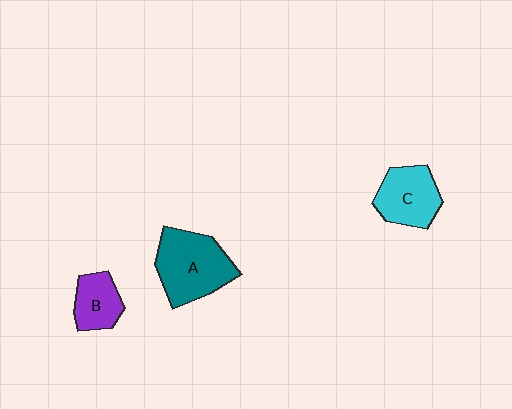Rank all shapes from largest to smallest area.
From largest to smallest: A (teal), C (cyan), B (purple).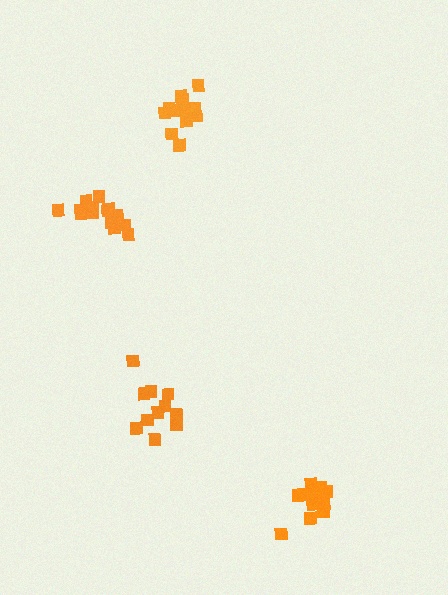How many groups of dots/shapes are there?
There are 4 groups.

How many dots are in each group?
Group 1: 11 dots, Group 2: 12 dots, Group 3: 15 dots, Group 4: 13 dots (51 total).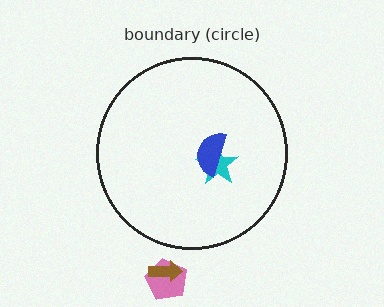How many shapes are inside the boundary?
2 inside, 2 outside.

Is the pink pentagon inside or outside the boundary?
Outside.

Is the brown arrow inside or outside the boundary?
Outside.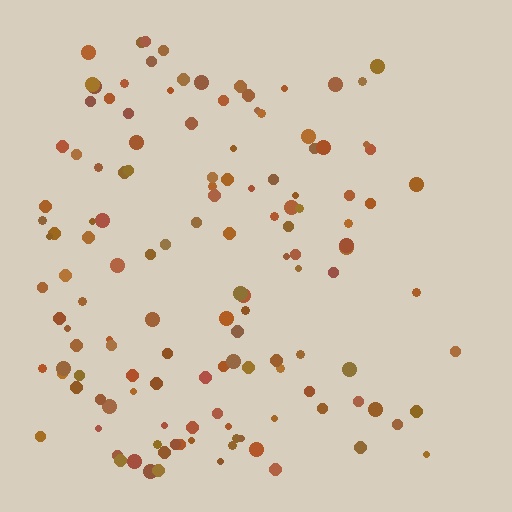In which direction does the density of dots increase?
From right to left, with the left side densest.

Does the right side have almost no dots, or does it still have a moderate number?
Still a moderate number, just noticeably fewer than the left.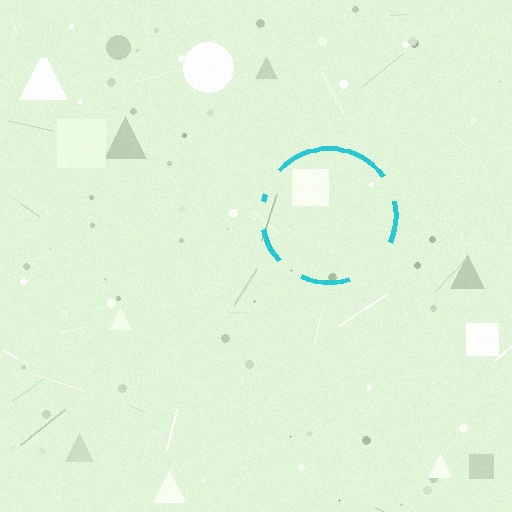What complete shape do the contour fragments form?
The contour fragments form a circle.